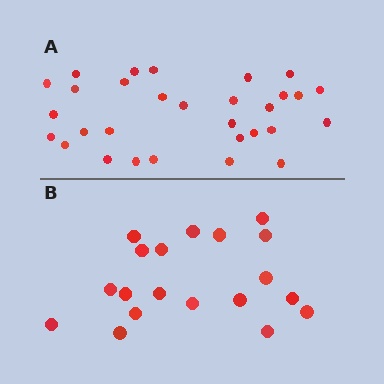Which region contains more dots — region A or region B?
Region A (the top region) has more dots.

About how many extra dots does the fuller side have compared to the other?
Region A has roughly 12 or so more dots than region B.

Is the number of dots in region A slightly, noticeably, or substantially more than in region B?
Region A has substantially more. The ratio is roughly 1.6 to 1.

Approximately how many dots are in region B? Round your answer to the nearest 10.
About 20 dots. (The exact count is 19, which rounds to 20.)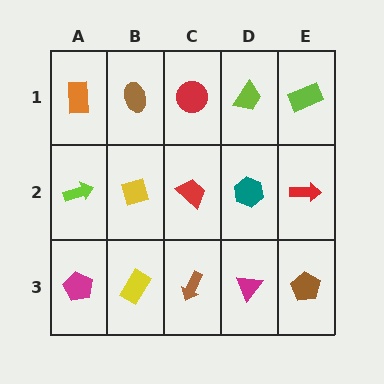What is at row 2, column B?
A yellow diamond.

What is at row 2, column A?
A lime arrow.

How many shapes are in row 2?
5 shapes.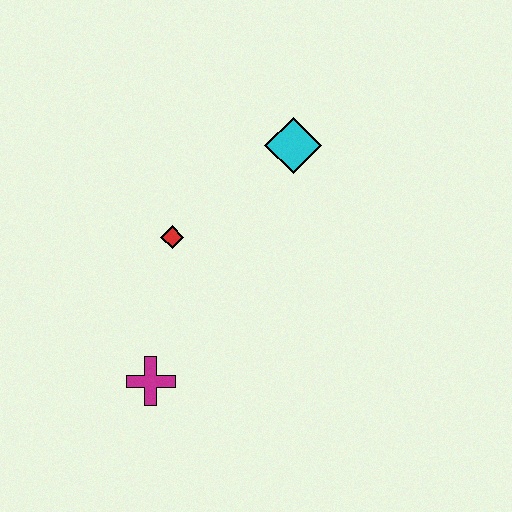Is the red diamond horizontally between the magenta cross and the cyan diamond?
Yes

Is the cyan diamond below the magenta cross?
No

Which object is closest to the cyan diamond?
The red diamond is closest to the cyan diamond.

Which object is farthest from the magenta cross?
The cyan diamond is farthest from the magenta cross.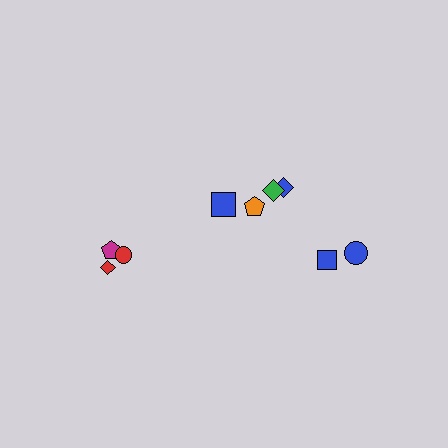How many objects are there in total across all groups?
There are 9 objects.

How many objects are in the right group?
There are 6 objects.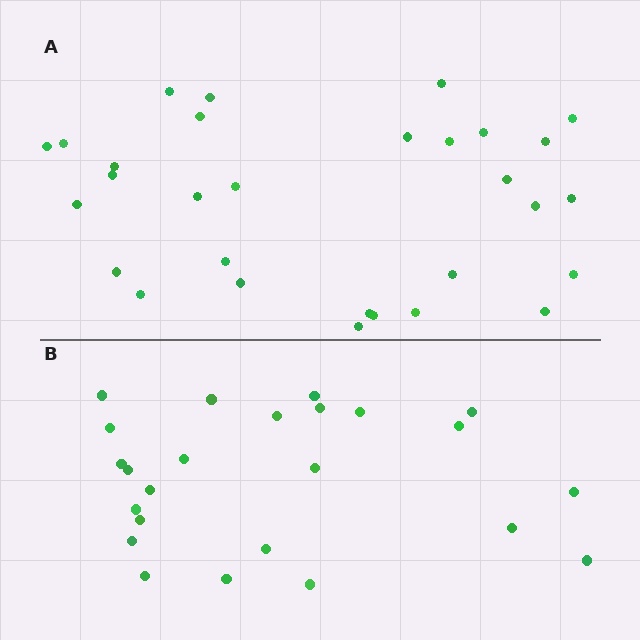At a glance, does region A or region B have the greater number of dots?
Region A (the top region) has more dots.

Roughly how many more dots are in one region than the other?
Region A has about 6 more dots than region B.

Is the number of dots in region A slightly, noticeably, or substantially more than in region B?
Region A has noticeably more, but not dramatically so. The ratio is roughly 1.2 to 1.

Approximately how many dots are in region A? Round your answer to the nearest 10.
About 30 dots.